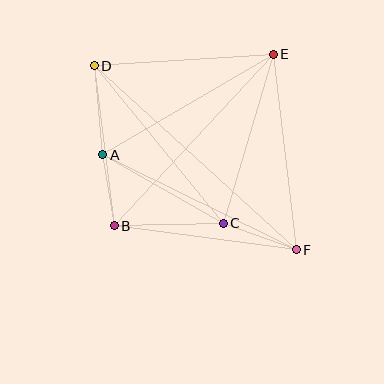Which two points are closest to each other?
Points A and B are closest to each other.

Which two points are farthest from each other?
Points D and F are farthest from each other.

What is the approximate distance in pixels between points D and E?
The distance between D and E is approximately 179 pixels.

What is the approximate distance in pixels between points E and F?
The distance between E and F is approximately 197 pixels.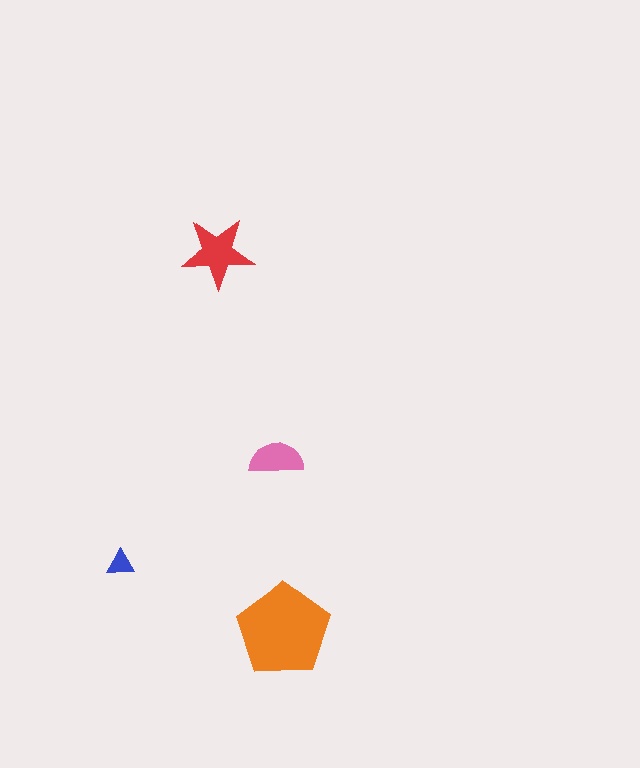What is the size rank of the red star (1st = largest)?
2nd.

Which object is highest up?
The red star is topmost.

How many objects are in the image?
There are 4 objects in the image.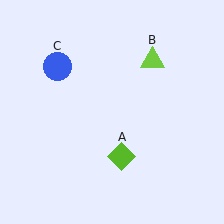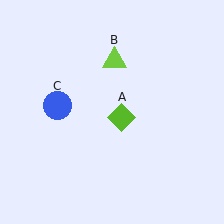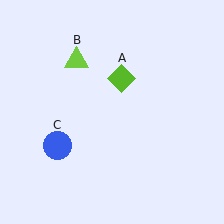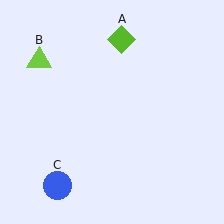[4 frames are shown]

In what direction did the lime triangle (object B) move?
The lime triangle (object B) moved left.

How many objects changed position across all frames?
3 objects changed position: lime diamond (object A), lime triangle (object B), blue circle (object C).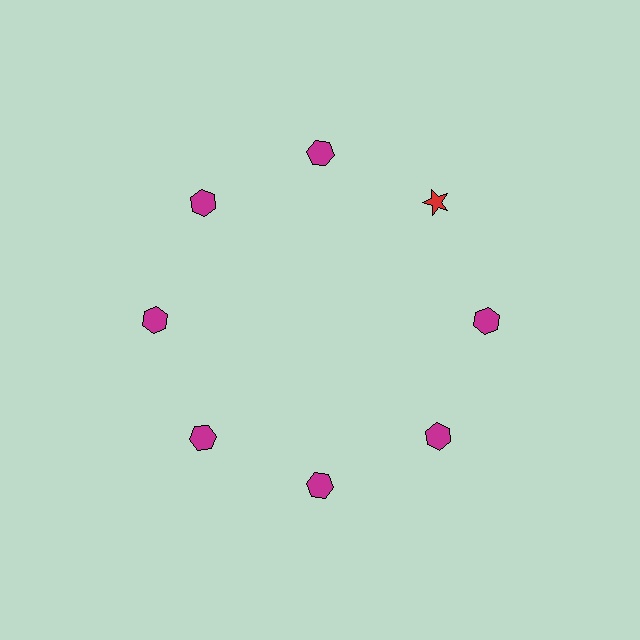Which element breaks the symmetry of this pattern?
The red star at roughly the 2 o'clock position breaks the symmetry. All other shapes are magenta hexagons.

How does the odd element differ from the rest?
It differs in both color (red instead of magenta) and shape (star instead of hexagon).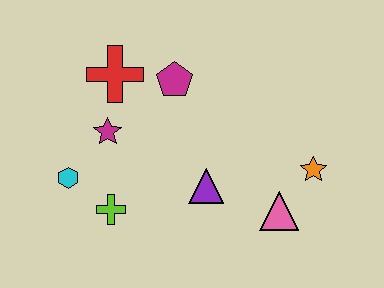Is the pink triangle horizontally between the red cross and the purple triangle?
No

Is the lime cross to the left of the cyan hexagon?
No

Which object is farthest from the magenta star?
The orange star is farthest from the magenta star.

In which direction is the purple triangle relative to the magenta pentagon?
The purple triangle is below the magenta pentagon.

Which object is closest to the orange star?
The pink triangle is closest to the orange star.